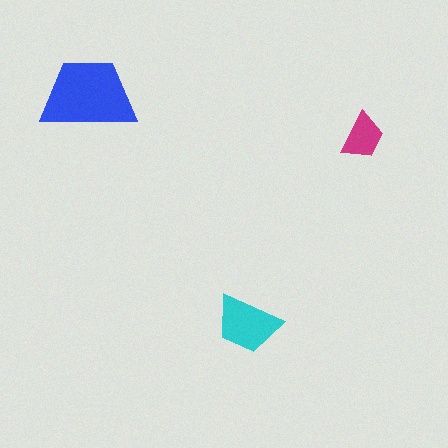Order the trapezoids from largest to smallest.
the blue one, the cyan one, the magenta one.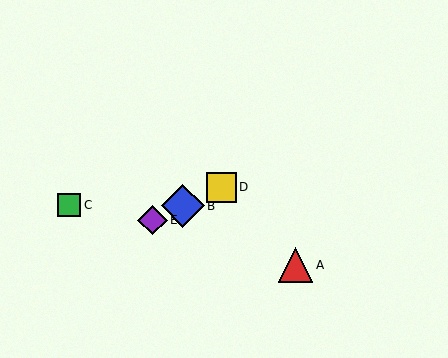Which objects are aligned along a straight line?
Objects B, D, E are aligned along a straight line.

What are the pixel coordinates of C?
Object C is at (69, 205).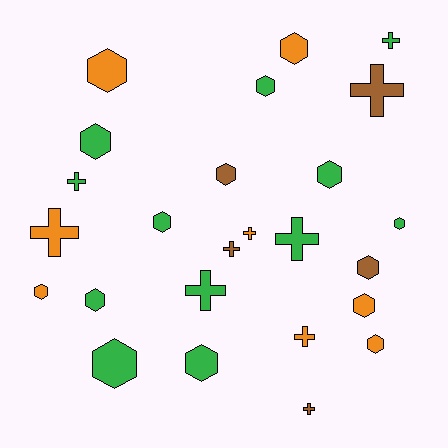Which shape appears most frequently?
Hexagon, with 15 objects.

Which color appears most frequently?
Green, with 12 objects.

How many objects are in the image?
There are 25 objects.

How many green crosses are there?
There are 4 green crosses.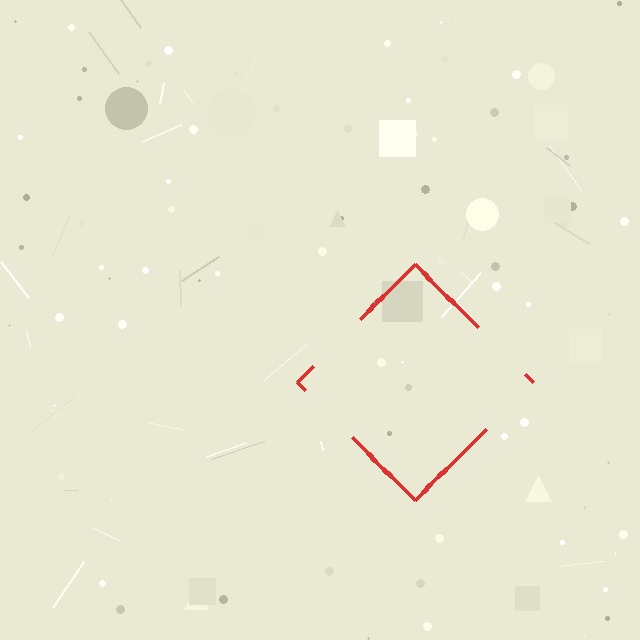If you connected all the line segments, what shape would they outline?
They would outline a diamond.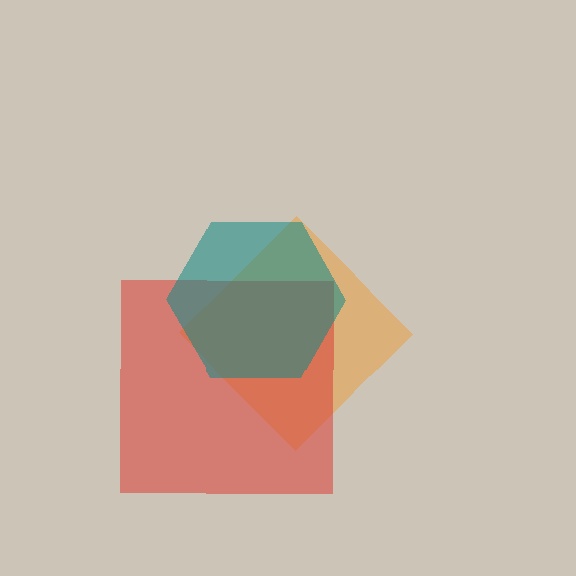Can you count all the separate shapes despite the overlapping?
Yes, there are 3 separate shapes.